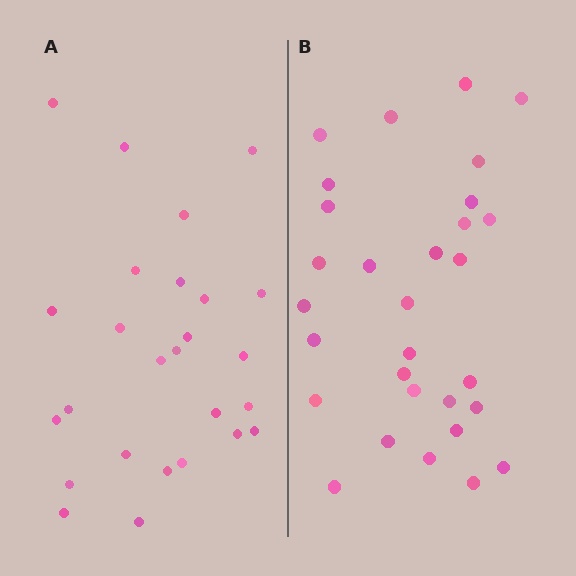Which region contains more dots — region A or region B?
Region B (the right region) has more dots.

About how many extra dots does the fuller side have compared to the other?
Region B has about 4 more dots than region A.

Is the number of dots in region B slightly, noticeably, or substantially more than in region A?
Region B has only slightly more — the two regions are fairly close. The ratio is roughly 1.2 to 1.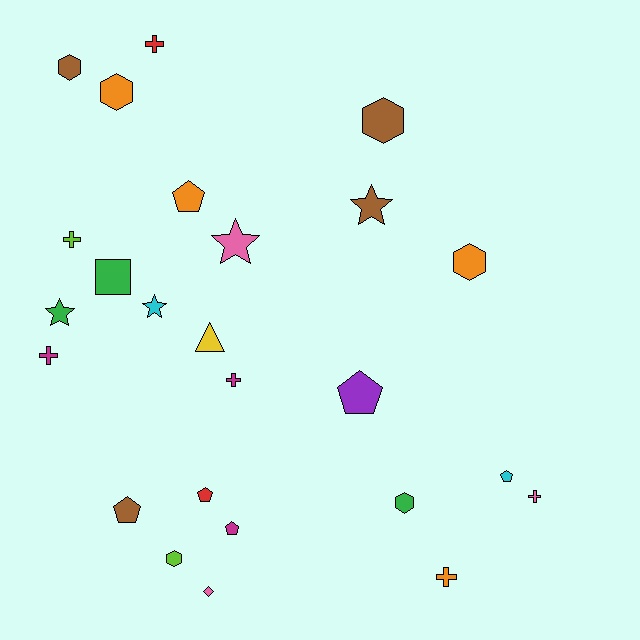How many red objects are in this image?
There are 2 red objects.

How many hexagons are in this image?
There are 6 hexagons.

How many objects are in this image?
There are 25 objects.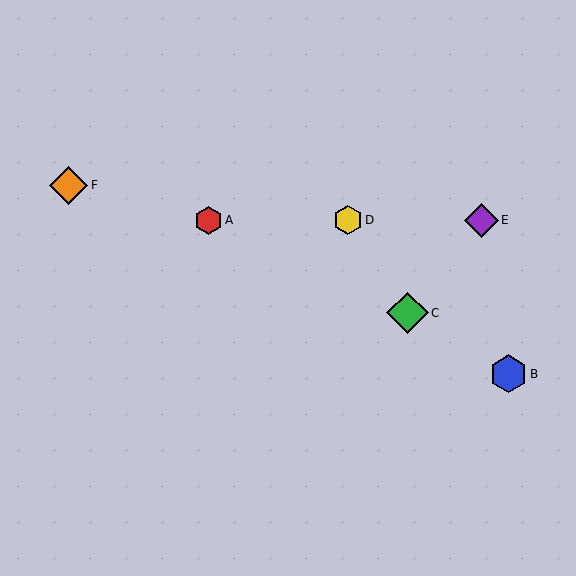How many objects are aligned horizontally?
3 objects (A, D, E) are aligned horizontally.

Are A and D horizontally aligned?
Yes, both are at y≈220.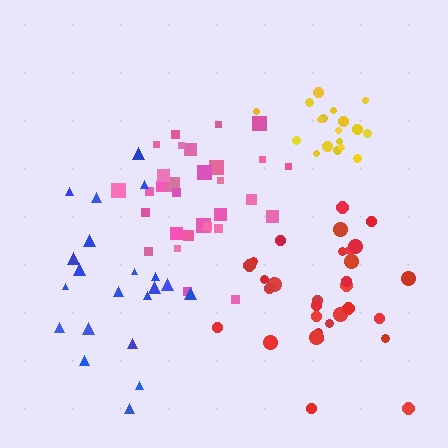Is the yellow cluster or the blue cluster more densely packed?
Yellow.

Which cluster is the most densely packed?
Yellow.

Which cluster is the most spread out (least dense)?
Blue.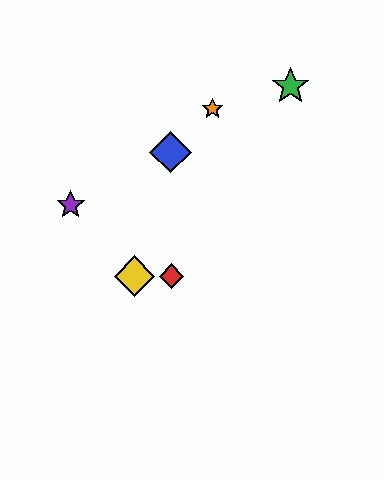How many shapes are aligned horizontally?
2 shapes (the red diamond, the yellow diamond) are aligned horizontally.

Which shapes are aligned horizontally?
The red diamond, the yellow diamond are aligned horizontally.